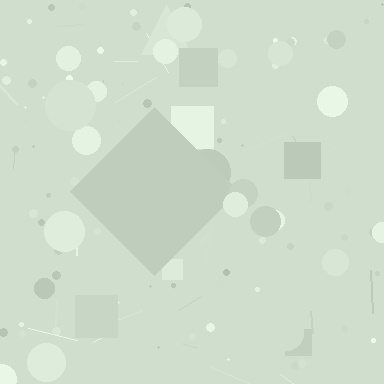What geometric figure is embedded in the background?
A diamond is embedded in the background.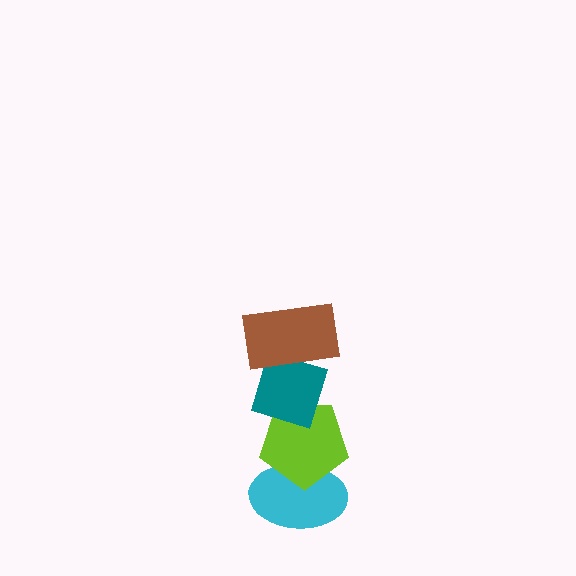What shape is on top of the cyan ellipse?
The lime pentagon is on top of the cyan ellipse.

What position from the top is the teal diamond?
The teal diamond is 2nd from the top.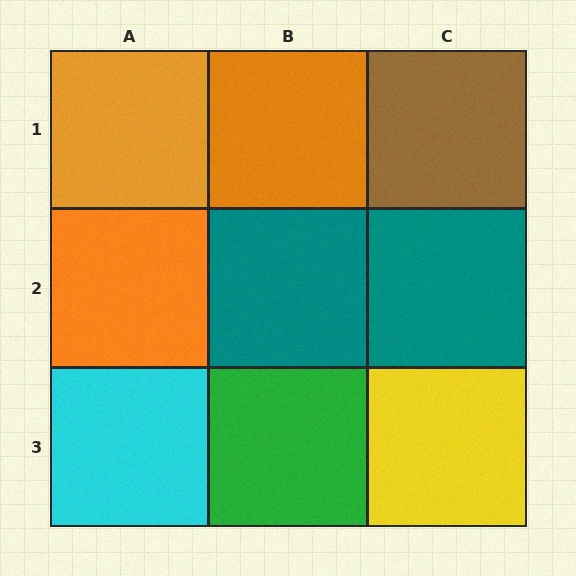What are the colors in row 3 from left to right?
Cyan, green, yellow.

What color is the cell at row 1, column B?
Orange.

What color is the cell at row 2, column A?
Orange.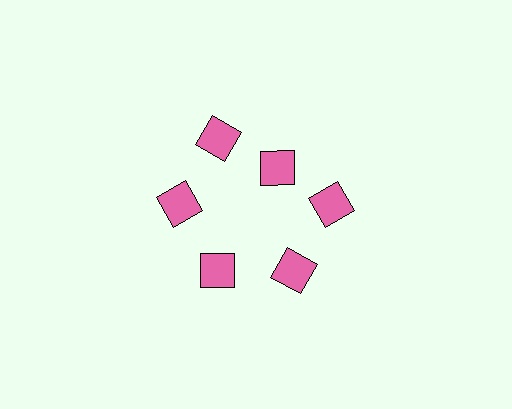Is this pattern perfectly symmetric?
No. The 6 pink diamonds are arranged in a ring, but one element near the 1 o'clock position is pulled inward toward the center, breaking the 6-fold rotational symmetry.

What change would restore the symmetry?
The symmetry would be restored by moving it outward, back onto the ring so that all 6 diamonds sit at equal angles and equal distance from the center.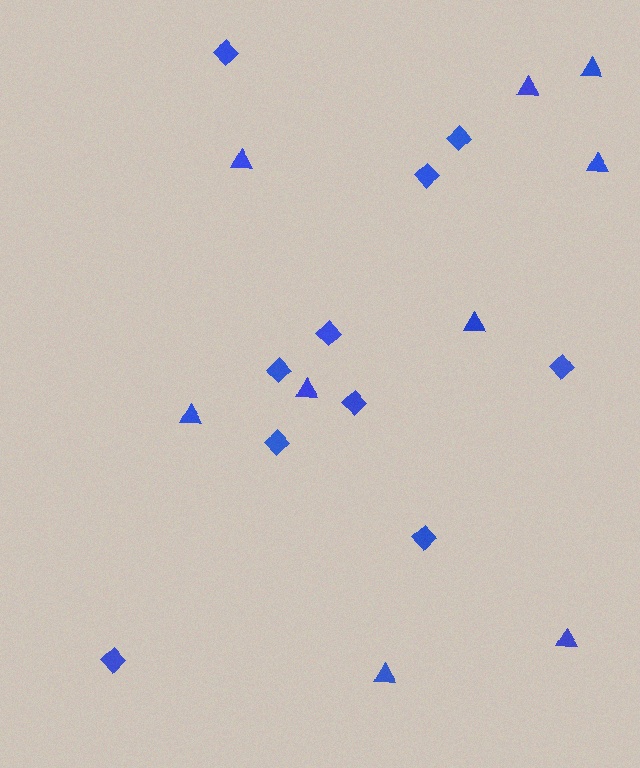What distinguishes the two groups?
There are 2 groups: one group of triangles (9) and one group of diamonds (10).